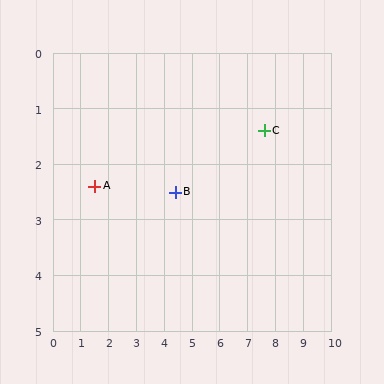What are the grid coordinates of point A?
Point A is at approximately (1.5, 2.4).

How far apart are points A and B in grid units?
Points A and B are about 2.9 grid units apart.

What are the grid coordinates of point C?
Point C is at approximately (7.6, 1.4).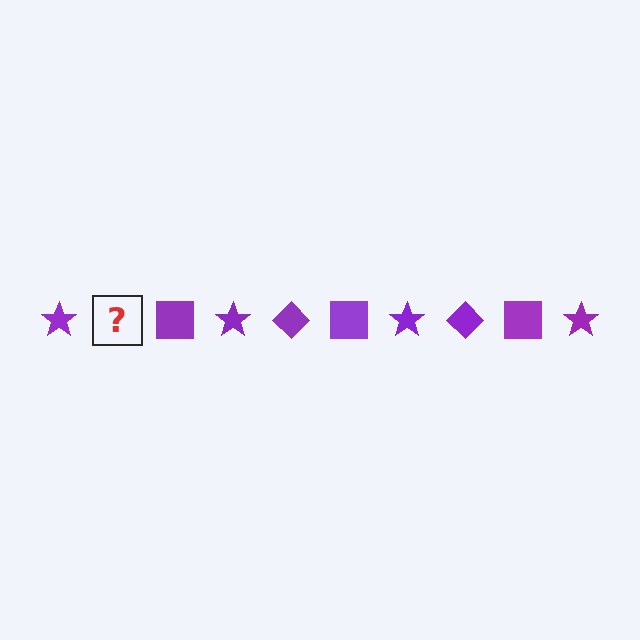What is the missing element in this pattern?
The missing element is a purple diamond.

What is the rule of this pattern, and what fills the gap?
The rule is that the pattern cycles through star, diamond, square shapes in purple. The gap should be filled with a purple diamond.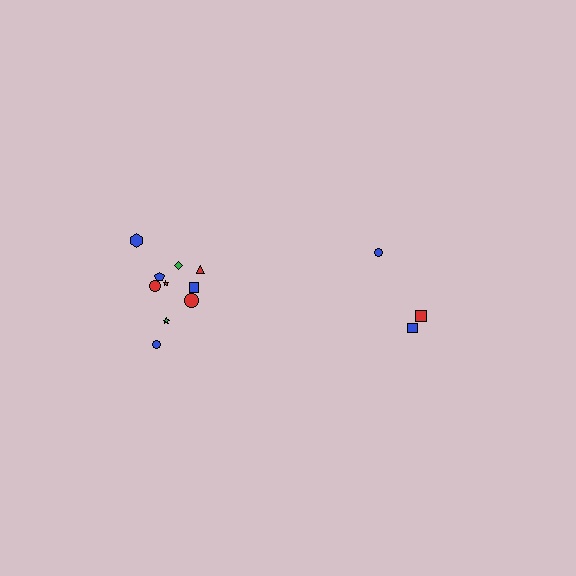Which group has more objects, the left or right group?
The left group.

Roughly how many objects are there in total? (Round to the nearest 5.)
Roughly 15 objects in total.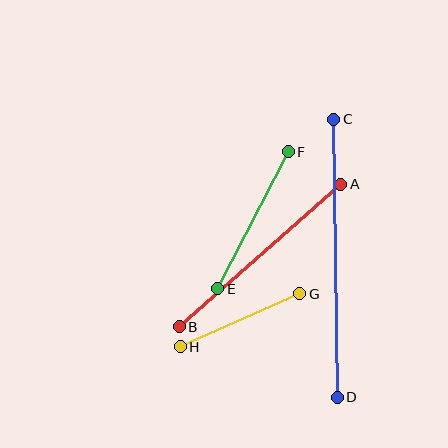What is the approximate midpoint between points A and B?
The midpoint is at approximately (260, 255) pixels.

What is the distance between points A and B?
The distance is approximately 215 pixels.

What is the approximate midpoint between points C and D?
The midpoint is at approximately (336, 258) pixels.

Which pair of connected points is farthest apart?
Points C and D are farthest apart.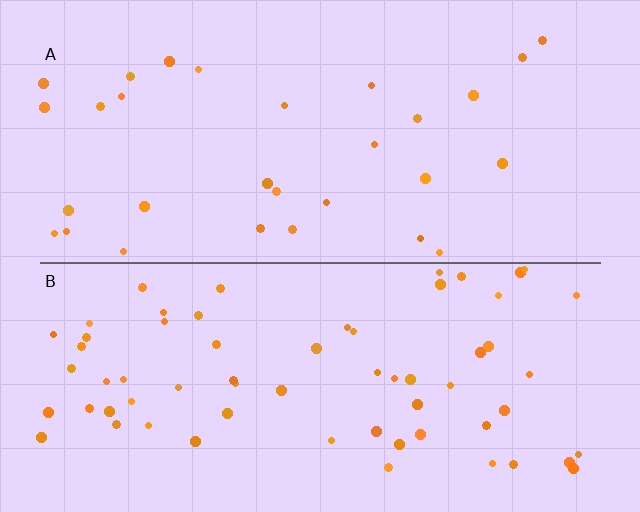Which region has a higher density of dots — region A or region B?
B (the bottom).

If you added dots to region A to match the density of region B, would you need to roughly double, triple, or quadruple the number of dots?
Approximately double.